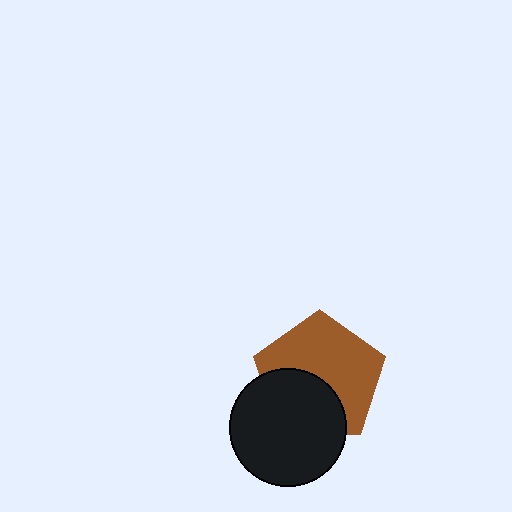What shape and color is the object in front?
The object in front is a black circle.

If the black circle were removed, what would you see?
You would see the complete brown pentagon.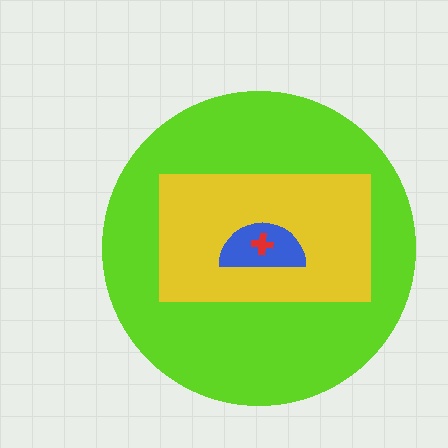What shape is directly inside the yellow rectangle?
The blue semicircle.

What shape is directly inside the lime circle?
The yellow rectangle.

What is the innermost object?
The red cross.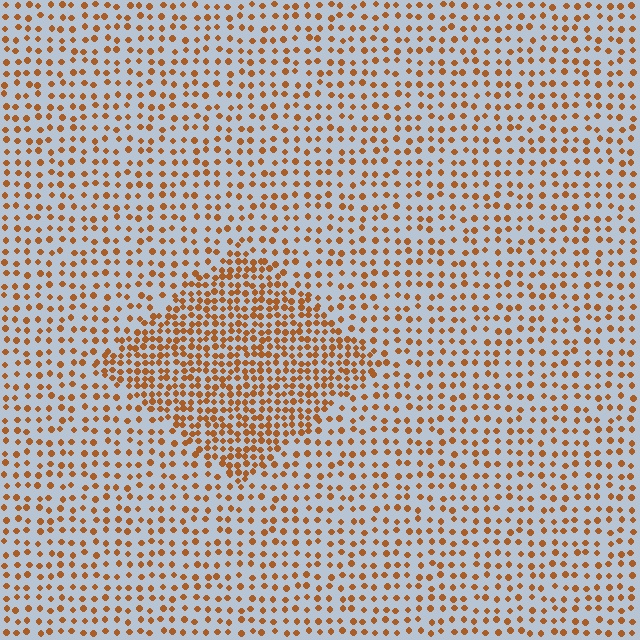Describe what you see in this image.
The image contains small brown elements arranged at two different densities. A diamond-shaped region is visible where the elements are more densely packed than the surrounding area.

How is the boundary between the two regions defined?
The boundary is defined by a change in element density (approximately 2.1x ratio). All elements are the same color, size, and shape.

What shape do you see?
I see a diamond.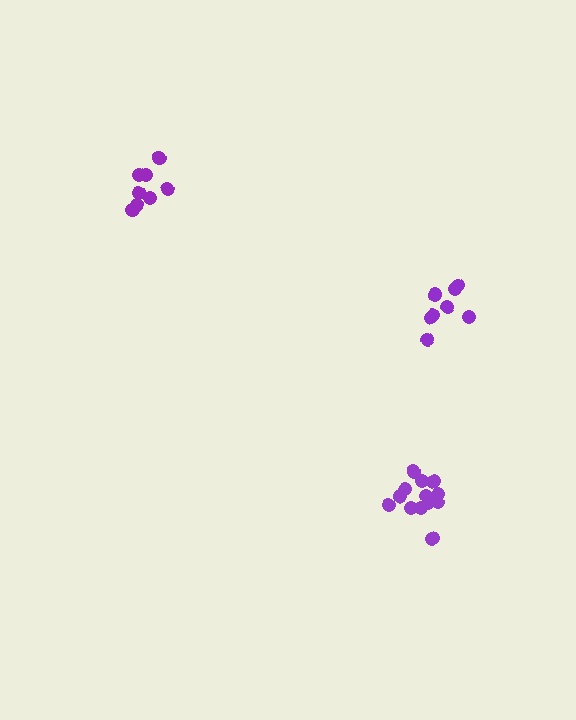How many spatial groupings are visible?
There are 3 spatial groupings.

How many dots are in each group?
Group 1: 8 dots, Group 2: 8 dots, Group 3: 13 dots (29 total).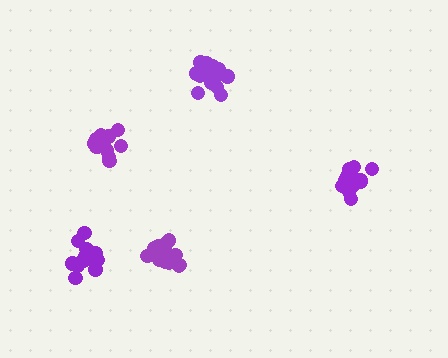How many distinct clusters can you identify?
There are 5 distinct clusters.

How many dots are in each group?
Group 1: 17 dots, Group 2: 12 dots, Group 3: 15 dots, Group 4: 18 dots, Group 5: 17 dots (79 total).